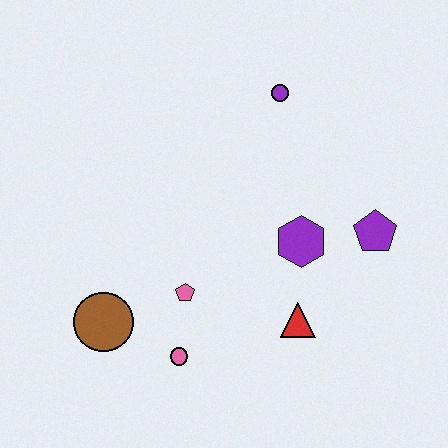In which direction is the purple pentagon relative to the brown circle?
The purple pentagon is to the right of the brown circle.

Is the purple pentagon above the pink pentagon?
Yes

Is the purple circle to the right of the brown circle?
Yes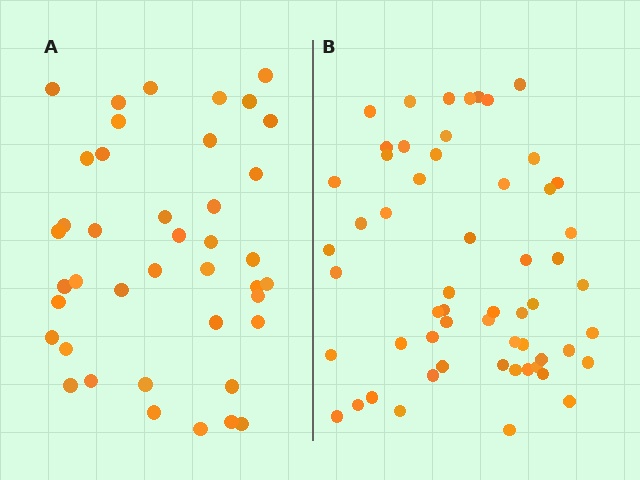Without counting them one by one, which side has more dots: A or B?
Region B (the right region) has more dots.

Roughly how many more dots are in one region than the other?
Region B has approximately 15 more dots than region A.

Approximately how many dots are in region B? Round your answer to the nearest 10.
About 60 dots. (The exact count is 57, which rounds to 60.)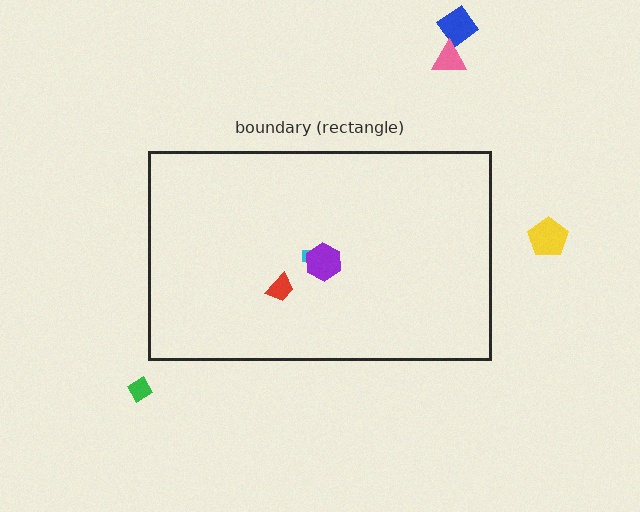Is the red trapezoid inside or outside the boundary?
Inside.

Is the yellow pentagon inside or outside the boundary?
Outside.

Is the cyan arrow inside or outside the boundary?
Inside.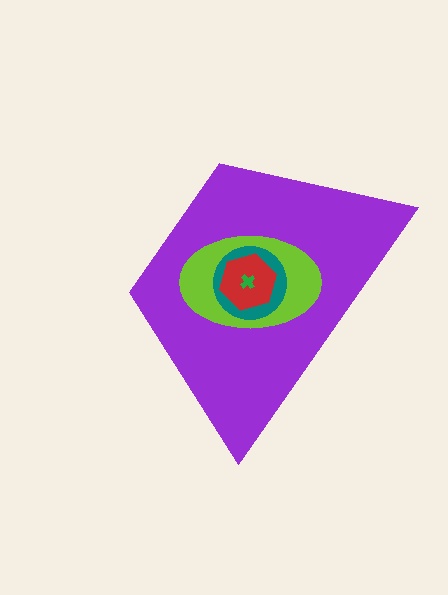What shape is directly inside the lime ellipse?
The teal circle.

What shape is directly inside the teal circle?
The red hexagon.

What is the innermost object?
The green cross.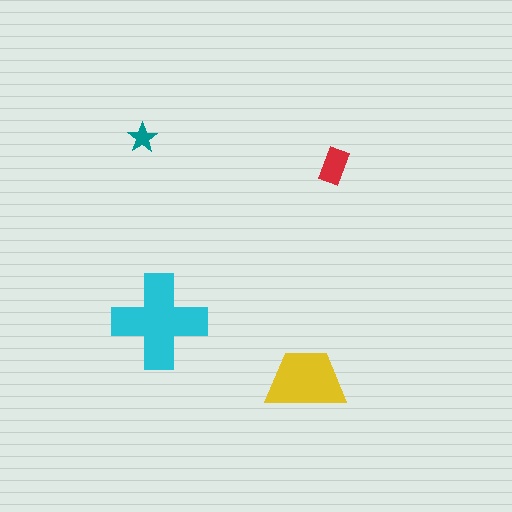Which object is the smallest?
The teal star.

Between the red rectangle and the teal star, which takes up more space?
The red rectangle.